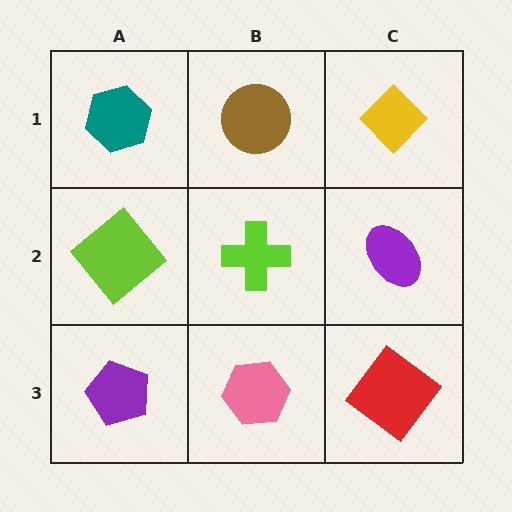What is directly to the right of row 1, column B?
A yellow diamond.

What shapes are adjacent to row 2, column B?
A brown circle (row 1, column B), a pink hexagon (row 3, column B), a lime diamond (row 2, column A), a purple ellipse (row 2, column C).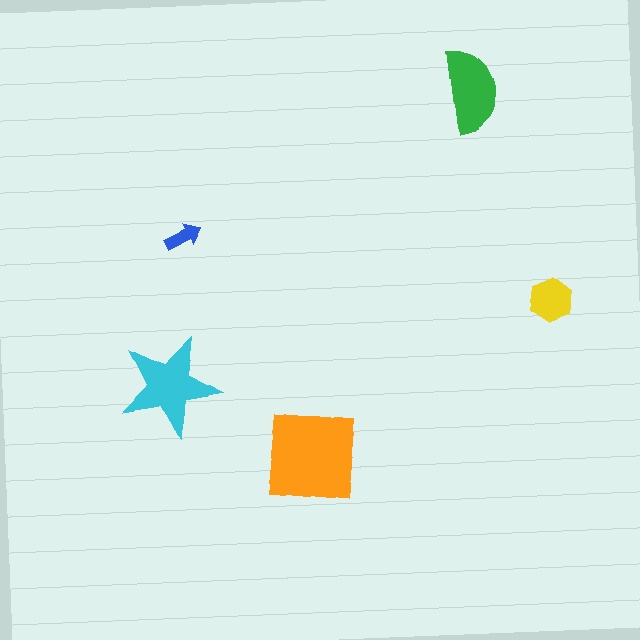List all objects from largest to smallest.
The orange square, the cyan star, the green semicircle, the yellow hexagon, the blue arrow.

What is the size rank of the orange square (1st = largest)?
1st.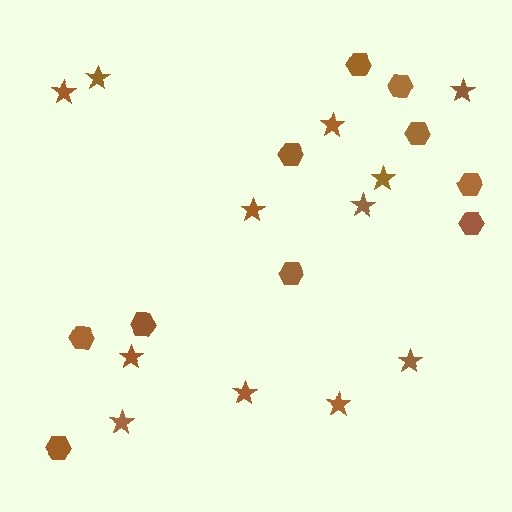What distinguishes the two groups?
There are 2 groups: one group of hexagons (10) and one group of stars (12).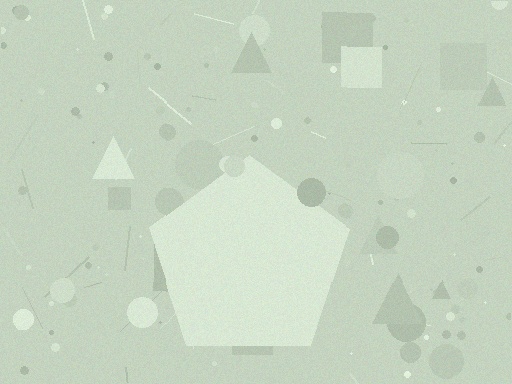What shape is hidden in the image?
A pentagon is hidden in the image.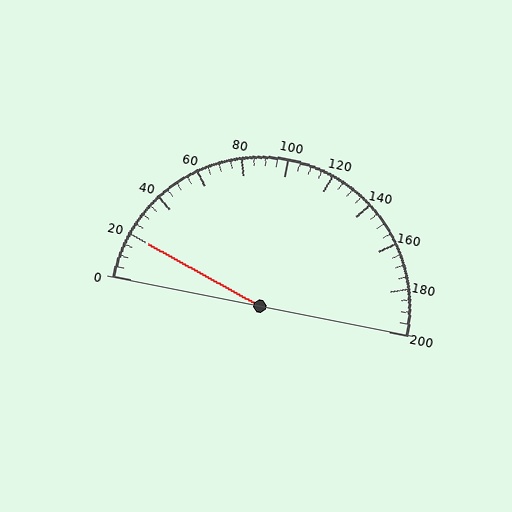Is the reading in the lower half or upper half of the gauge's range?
The reading is in the lower half of the range (0 to 200).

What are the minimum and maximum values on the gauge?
The gauge ranges from 0 to 200.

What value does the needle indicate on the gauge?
The needle indicates approximately 20.